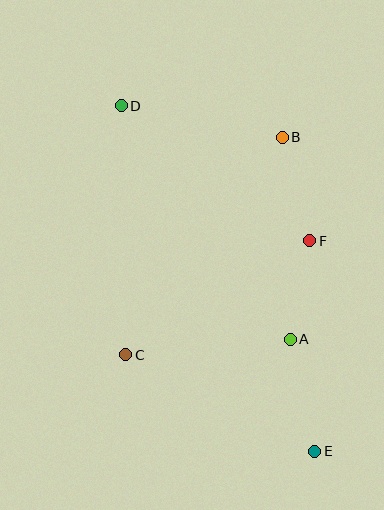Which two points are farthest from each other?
Points D and E are farthest from each other.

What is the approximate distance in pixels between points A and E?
The distance between A and E is approximately 115 pixels.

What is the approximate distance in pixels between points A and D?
The distance between A and D is approximately 288 pixels.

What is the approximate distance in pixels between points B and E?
The distance between B and E is approximately 316 pixels.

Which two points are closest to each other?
Points A and F are closest to each other.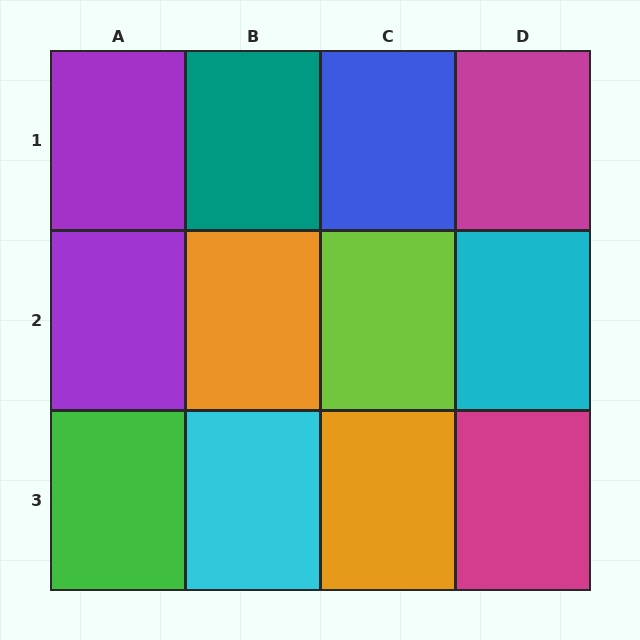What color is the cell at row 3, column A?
Green.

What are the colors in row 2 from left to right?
Purple, orange, lime, cyan.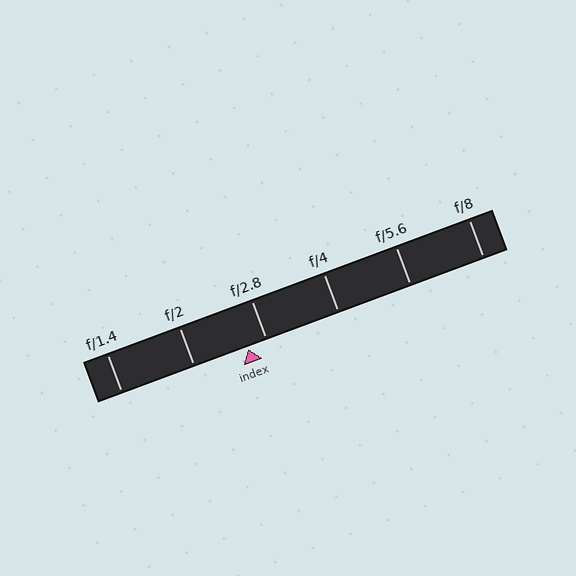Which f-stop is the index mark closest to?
The index mark is closest to f/2.8.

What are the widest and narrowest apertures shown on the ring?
The widest aperture shown is f/1.4 and the narrowest is f/8.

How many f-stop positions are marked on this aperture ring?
There are 6 f-stop positions marked.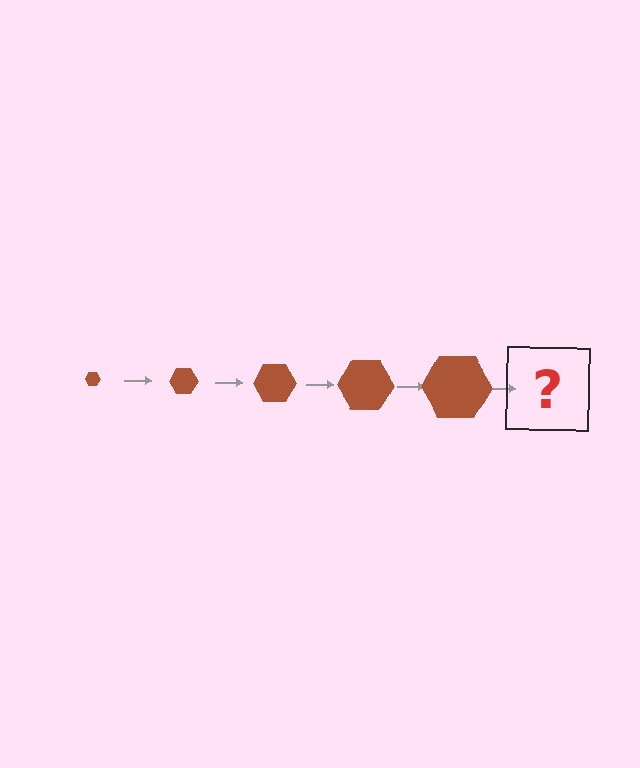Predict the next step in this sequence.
The next step is a brown hexagon, larger than the previous one.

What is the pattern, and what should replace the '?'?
The pattern is that the hexagon gets progressively larger each step. The '?' should be a brown hexagon, larger than the previous one.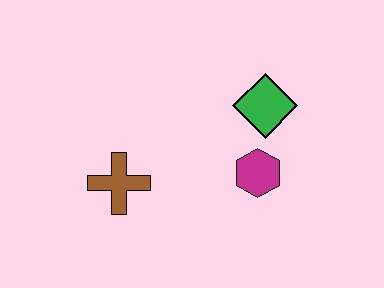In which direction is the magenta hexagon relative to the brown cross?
The magenta hexagon is to the right of the brown cross.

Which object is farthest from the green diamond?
The brown cross is farthest from the green diamond.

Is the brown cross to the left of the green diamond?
Yes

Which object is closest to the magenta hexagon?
The green diamond is closest to the magenta hexagon.